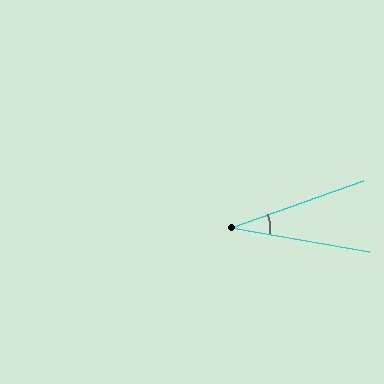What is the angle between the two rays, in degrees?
Approximately 30 degrees.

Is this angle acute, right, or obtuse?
It is acute.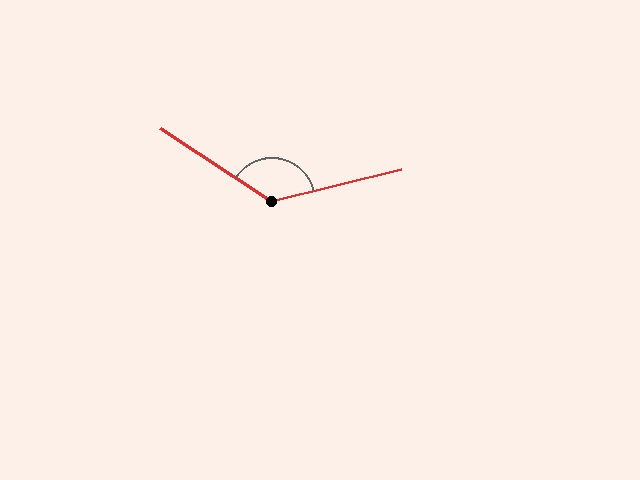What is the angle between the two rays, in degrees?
Approximately 133 degrees.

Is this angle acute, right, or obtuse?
It is obtuse.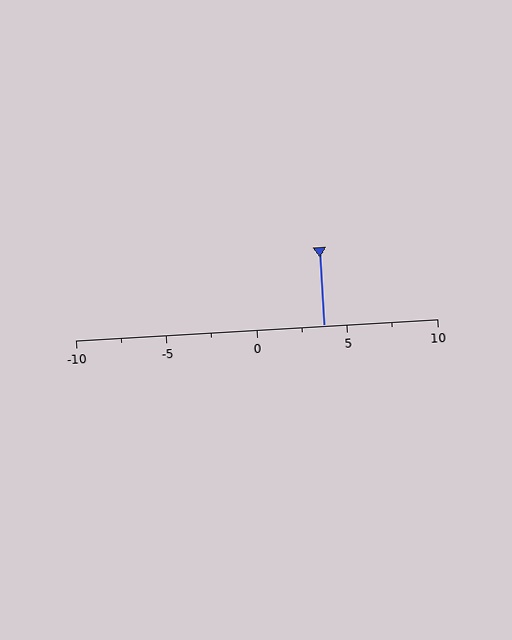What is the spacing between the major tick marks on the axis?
The major ticks are spaced 5 apart.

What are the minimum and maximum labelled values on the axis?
The axis runs from -10 to 10.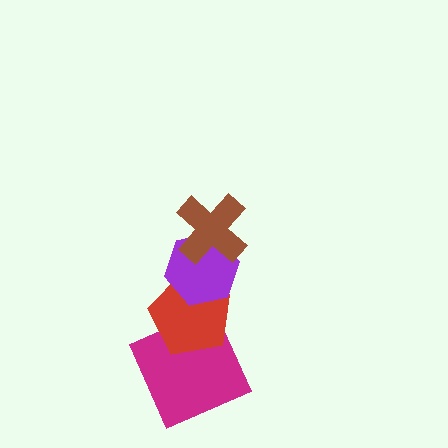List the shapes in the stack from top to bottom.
From top to bottom: the brown cross, the purple hexagon, the red pentagon, the magenta square.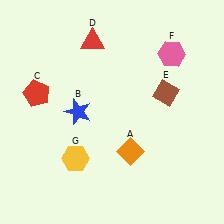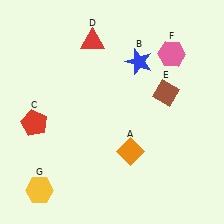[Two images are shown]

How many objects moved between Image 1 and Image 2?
3 objects moved between the two images.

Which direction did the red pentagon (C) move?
The red pentagon (C) moved down.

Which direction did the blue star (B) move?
The blue star (B) moved right.